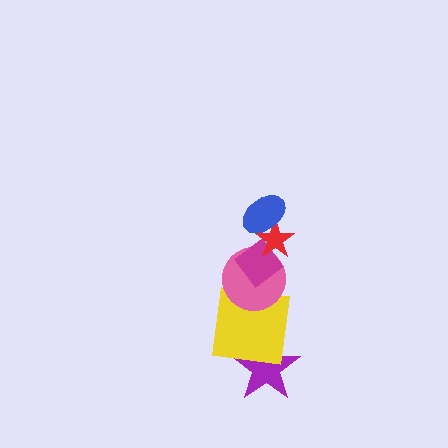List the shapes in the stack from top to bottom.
From top to bottom: the blue ellipse, the red star, the magenta diamond, the pink circle, the yellow square, the purple star.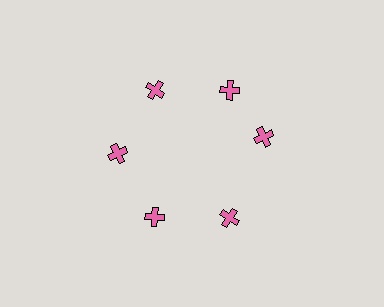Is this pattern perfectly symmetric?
No. The 6 pink crosses are arranged in a ring, but one element near the 3 o'clock position is rotated out of alignment along the ring, breaking the 6-fold rotational symmetry.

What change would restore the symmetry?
The symmetry would be restored by rotating it back into even spacing with its neighbors so that all 6 crosses sit at equal angles and equal distance from the center.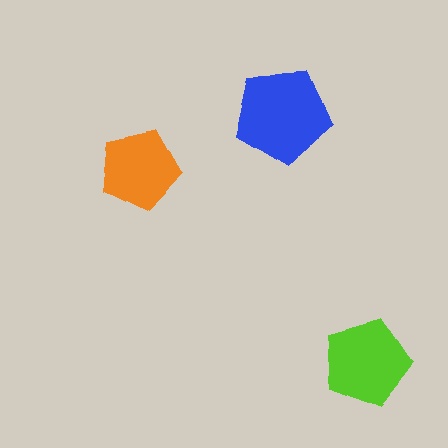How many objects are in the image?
There are 3 objects in the image.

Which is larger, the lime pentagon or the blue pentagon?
The blue one.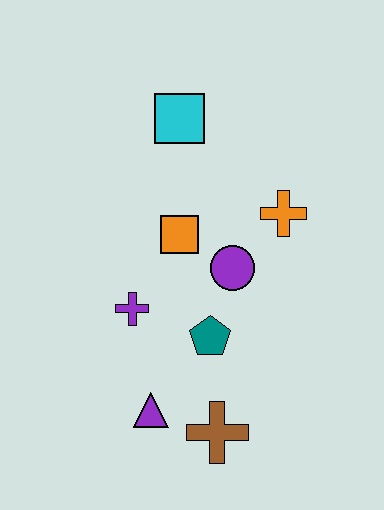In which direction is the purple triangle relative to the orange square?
The purple triangle is below the orange square.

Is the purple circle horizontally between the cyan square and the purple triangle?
No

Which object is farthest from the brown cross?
The cyan square is farthest from the brown cross.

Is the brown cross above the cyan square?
No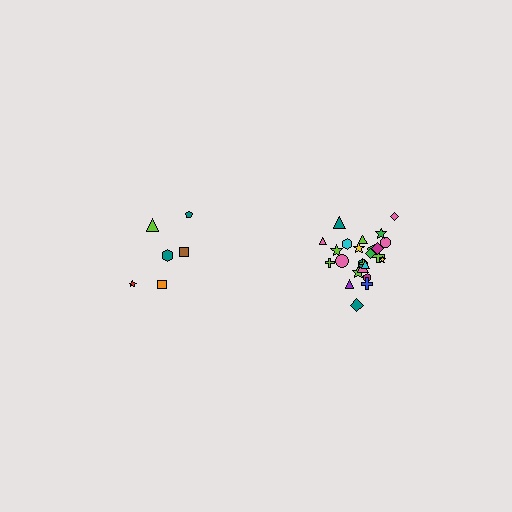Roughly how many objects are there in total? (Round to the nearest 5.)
Roughly 30 objects in total.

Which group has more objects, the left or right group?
The right group.